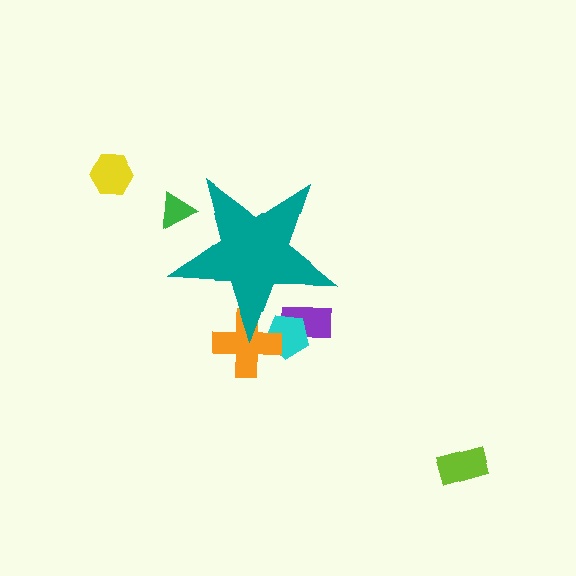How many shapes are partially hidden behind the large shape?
4 shapes are partially hidden.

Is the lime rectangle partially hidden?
No, the lime rectangle is fully visible.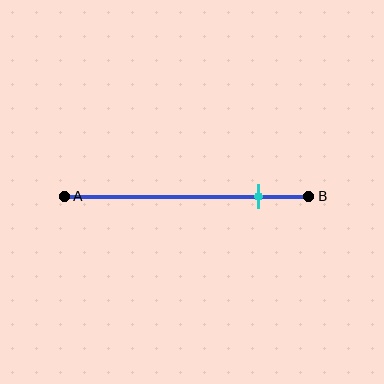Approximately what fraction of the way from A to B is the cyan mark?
The cyan mark is approximately 80% of the way from A to B.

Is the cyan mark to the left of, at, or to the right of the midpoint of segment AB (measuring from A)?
The cyan mark is to the right of the midpoint of segment AB.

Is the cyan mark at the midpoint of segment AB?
No, the mark is at about 80% from A, not at the 50% midpoint.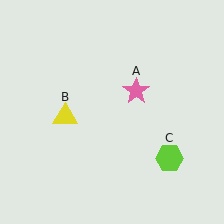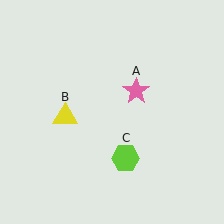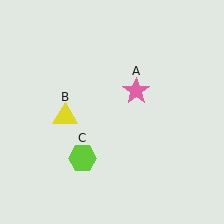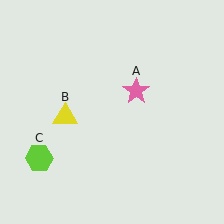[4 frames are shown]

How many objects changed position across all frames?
1 object changed position: lime hexagon (object C).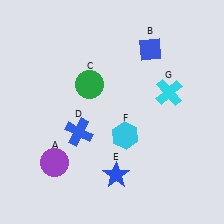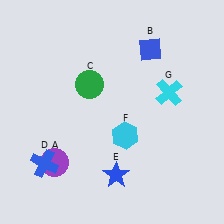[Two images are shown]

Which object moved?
The blue cross (D) moved left.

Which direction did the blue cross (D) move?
The blue cross (D) moved left.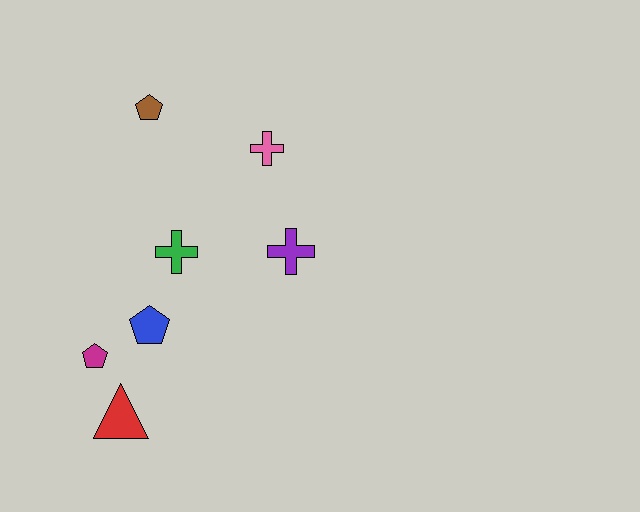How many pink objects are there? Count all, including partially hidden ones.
There is 1 pink object.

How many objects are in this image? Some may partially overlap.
There are 7 objects.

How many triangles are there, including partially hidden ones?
There is 1 triangle.